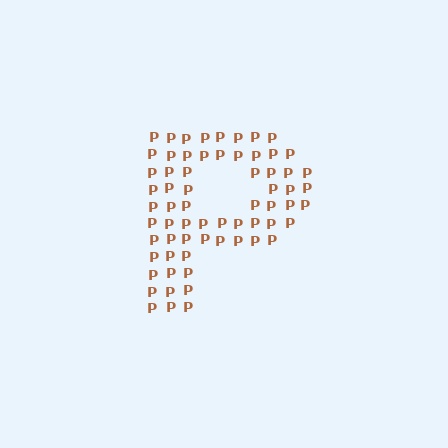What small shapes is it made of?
It is made of small letter P's.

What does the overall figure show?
The overall figure shows the letter P.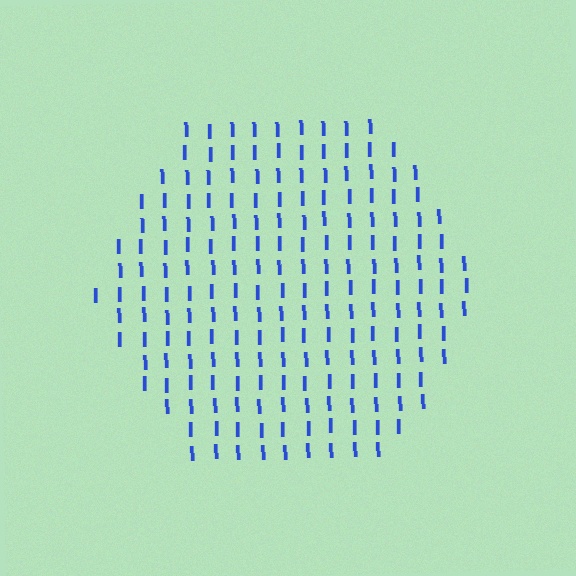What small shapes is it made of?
It is made of small letter I's.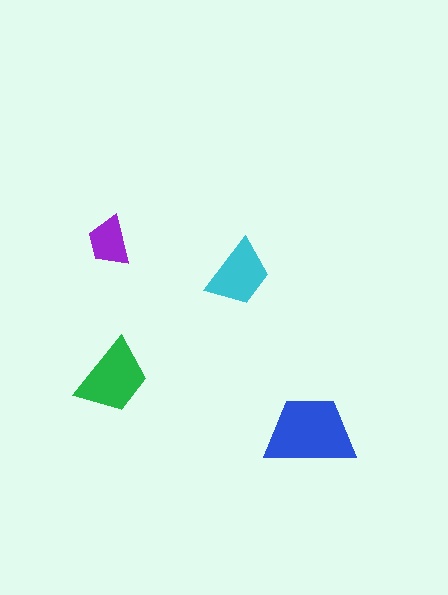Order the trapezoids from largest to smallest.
the blue one, the green one, the cyan one, the purple one.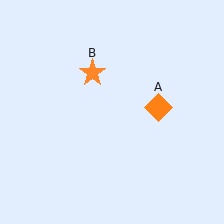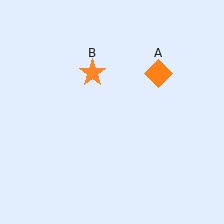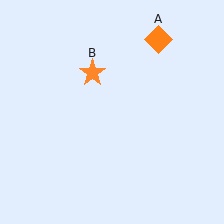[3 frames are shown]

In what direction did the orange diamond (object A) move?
The orange diamond (object A) moved up.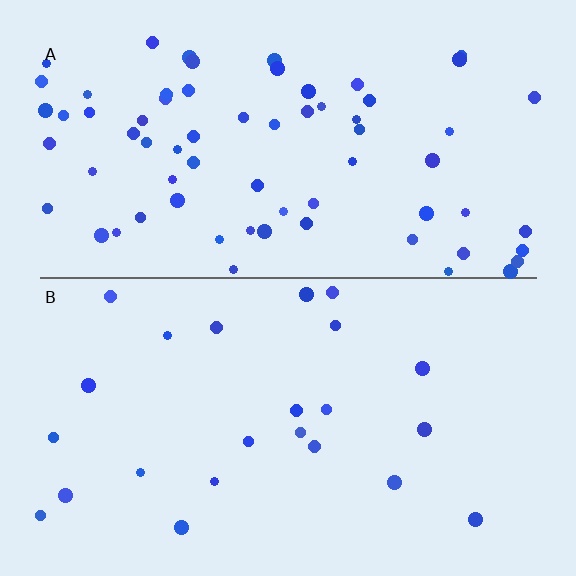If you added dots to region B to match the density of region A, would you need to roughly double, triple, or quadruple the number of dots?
Approximately triple.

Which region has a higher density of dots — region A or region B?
A (the top).